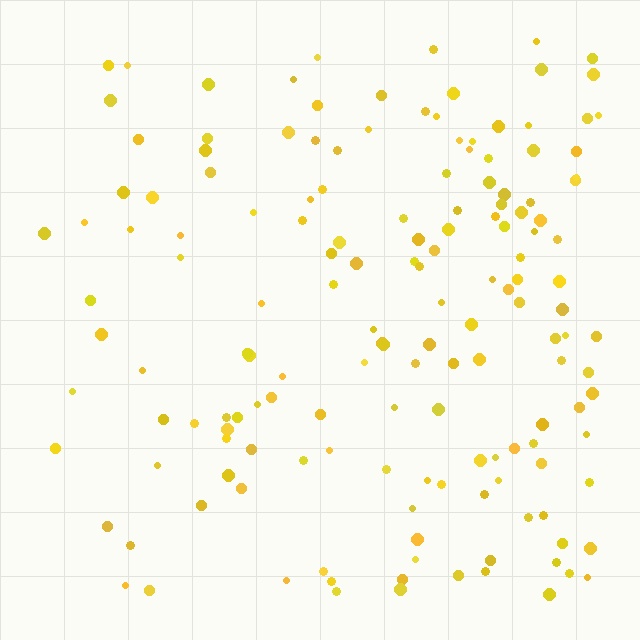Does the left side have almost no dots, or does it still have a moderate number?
Still a moderate number, just noticeably fewer than the right.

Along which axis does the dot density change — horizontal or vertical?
Horizontal.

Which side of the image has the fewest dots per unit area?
The left.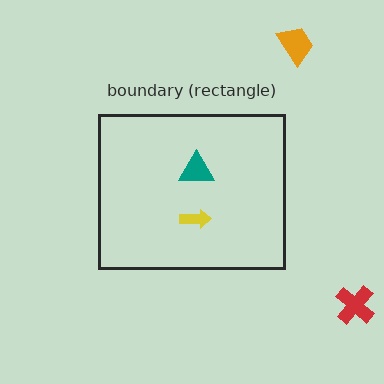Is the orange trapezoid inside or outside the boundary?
Outside.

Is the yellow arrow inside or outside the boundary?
Inside.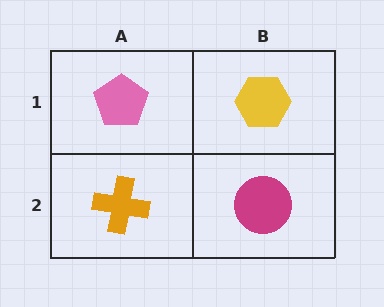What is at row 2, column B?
A magenta circle.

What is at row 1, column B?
A yellow hexagon.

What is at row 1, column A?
A pink pentagon.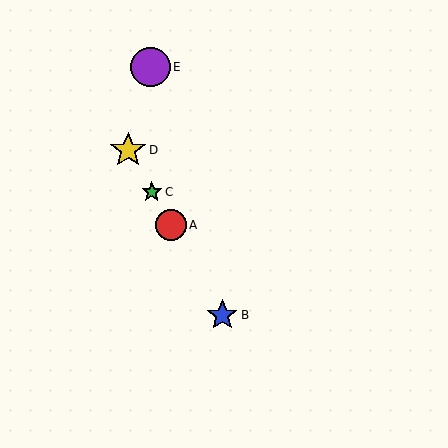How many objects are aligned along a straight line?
4 objects (A, B, C, D) are aligned along a straight line.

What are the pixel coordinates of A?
Object A is at (171, 225).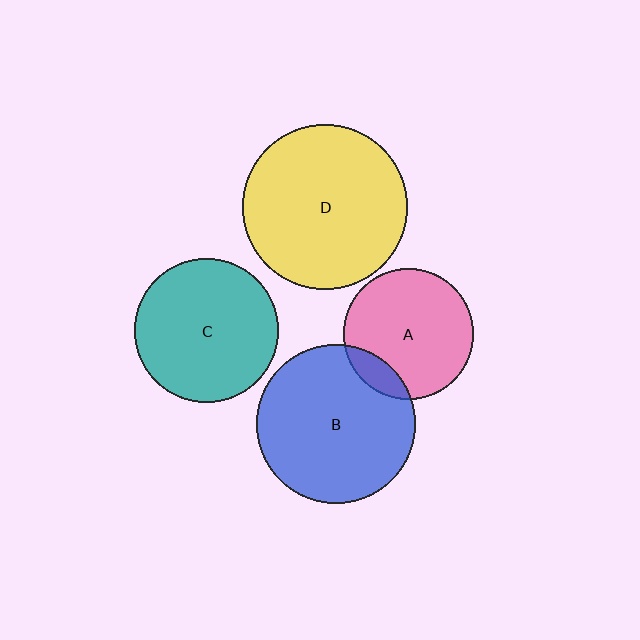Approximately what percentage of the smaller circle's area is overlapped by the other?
Approximately 15%.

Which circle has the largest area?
Circle D (yellow).